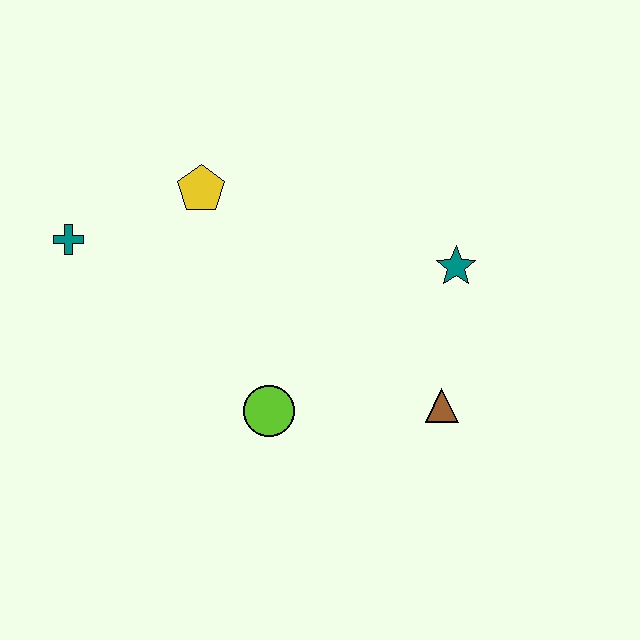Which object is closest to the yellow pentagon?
The teal cross is closest to the yellow pentagon.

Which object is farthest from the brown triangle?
The teal cross is farthest from the brown triangle.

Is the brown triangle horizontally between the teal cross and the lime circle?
No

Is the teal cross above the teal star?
Yes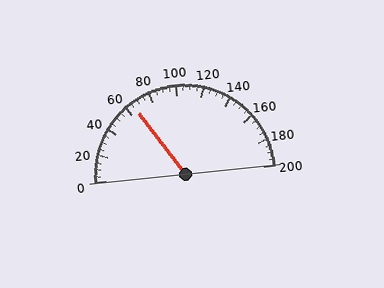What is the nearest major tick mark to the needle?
The nearest major tick mark is 60.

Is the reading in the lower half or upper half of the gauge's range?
The reading is in the lower half of the range (0 to 200).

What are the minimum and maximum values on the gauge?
The gauge ranges from 0 to 200.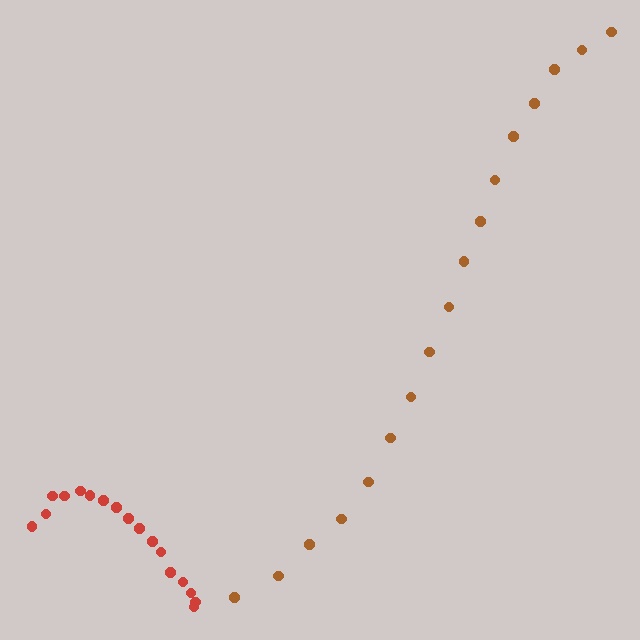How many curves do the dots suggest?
There are 2 distinct paths.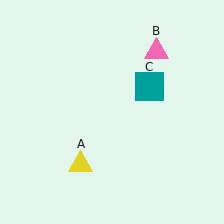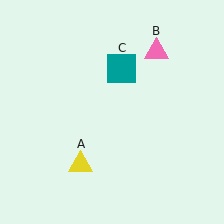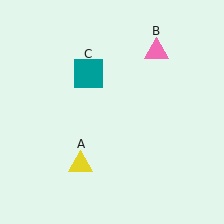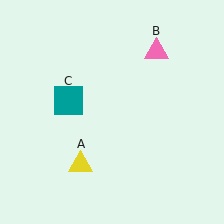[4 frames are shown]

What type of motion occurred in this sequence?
The teal square (object C) rotated counterclockwise around the center of the scene.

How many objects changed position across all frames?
1 object changed position: teal square (object C).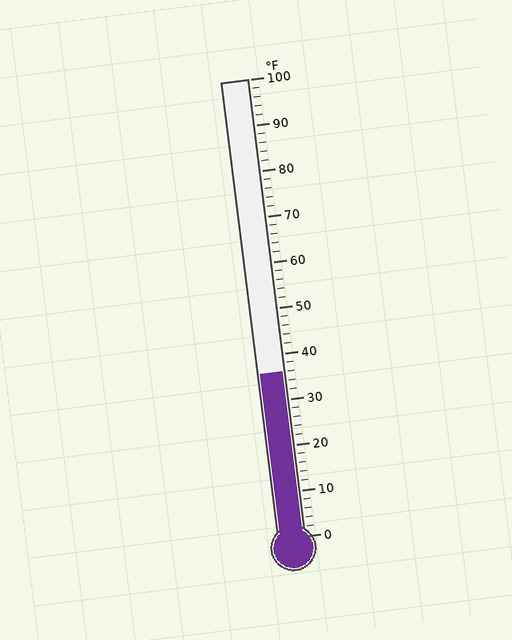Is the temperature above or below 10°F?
The temperature is above 10°F.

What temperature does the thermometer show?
The thermometer shows approximately 36°F.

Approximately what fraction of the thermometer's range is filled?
The thermometer is filled to approximately 35% of its range.